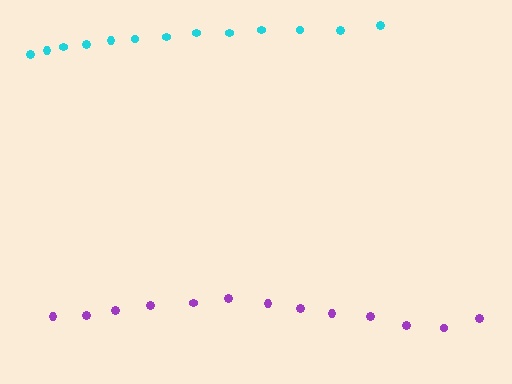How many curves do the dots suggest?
There are 2 distinct paths.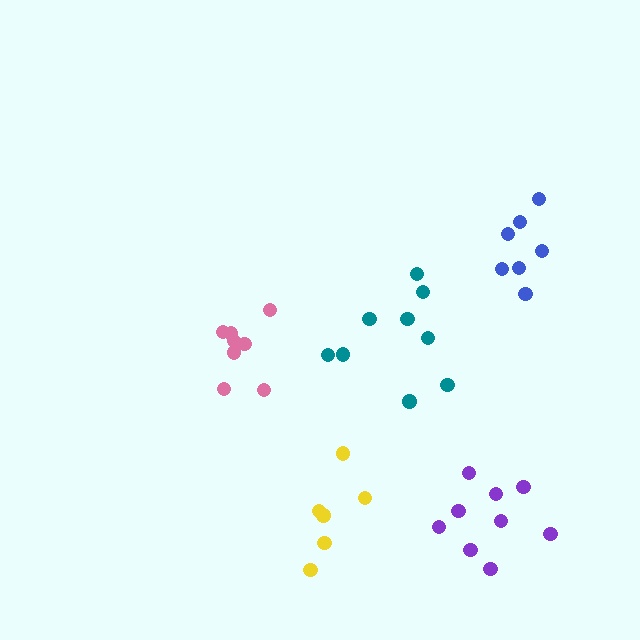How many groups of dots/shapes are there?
There are 5 groups.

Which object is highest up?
The blue cluster is topmost.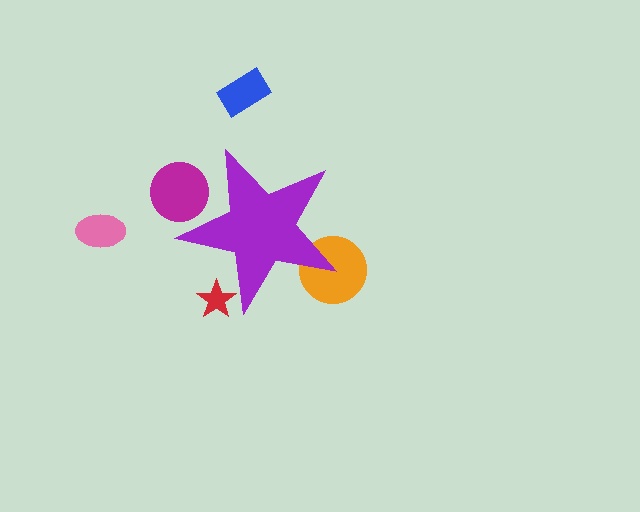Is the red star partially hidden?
Yes, the red star is partially hidden behind the purple star.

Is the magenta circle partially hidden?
Yes, the magenta circle is partially hidden behind the purple star.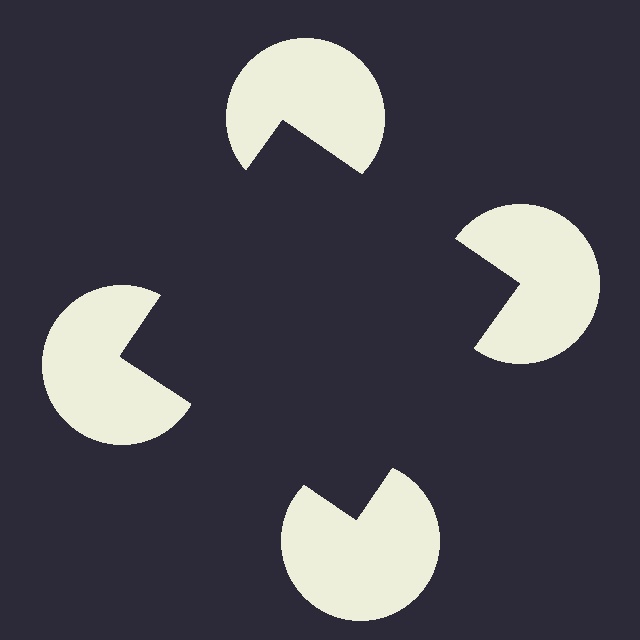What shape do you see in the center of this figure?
An illusory square — its edges are inferred from the aligned wedge cuts in the pac-man discs, not physically drawn.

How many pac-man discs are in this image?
There are 4 — one at each vertex of the illusory square.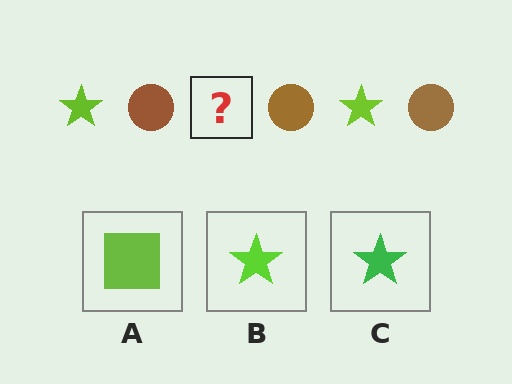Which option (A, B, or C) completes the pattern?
B.